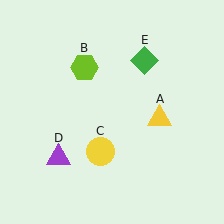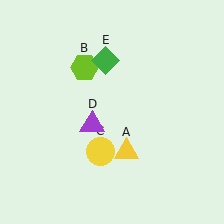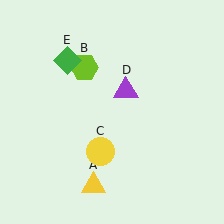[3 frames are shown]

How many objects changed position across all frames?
3 objects changed position: yellow triangle (object A), purple triangle (object D), green diamond (object E).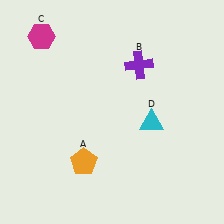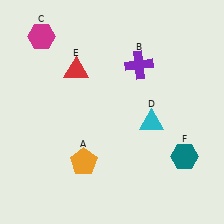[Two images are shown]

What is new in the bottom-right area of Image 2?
A teal hexagon (F) was added in the bottom-right area of Image 2.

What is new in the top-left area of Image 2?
A red triangle (E) was added in the top-left area of Image 2.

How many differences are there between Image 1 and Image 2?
There are 2 differences between the two images.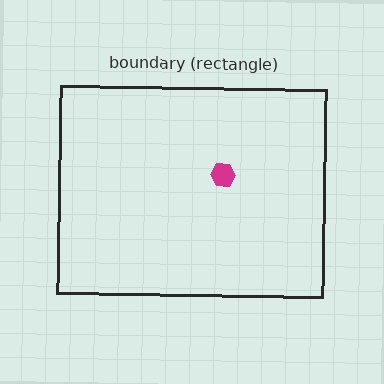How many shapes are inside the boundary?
1 inside, 0 outside.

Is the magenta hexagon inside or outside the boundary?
Inside.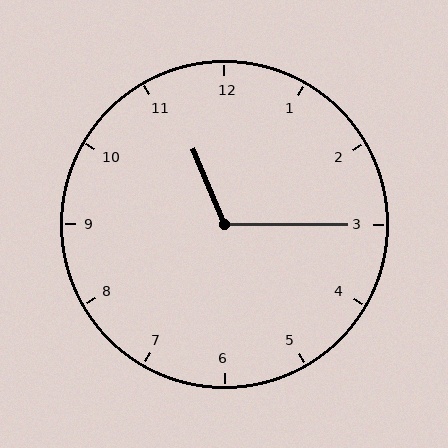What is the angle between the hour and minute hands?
Approximately 112 degrees.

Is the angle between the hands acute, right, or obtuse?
It is obtuse.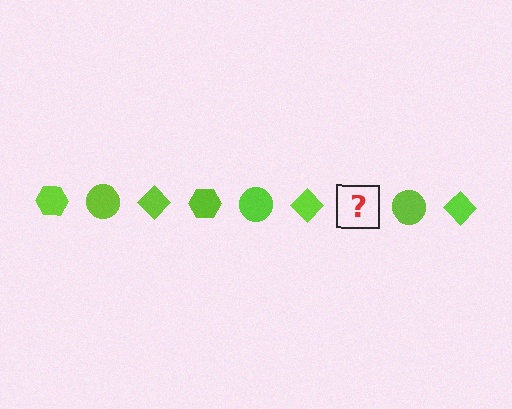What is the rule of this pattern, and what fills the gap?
The rule is that the pattern cycles through hexagon, circle, diamond shapes in lime. The gap should be filled with a lime hexagon.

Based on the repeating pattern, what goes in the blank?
The blank should be a lime hexagon.